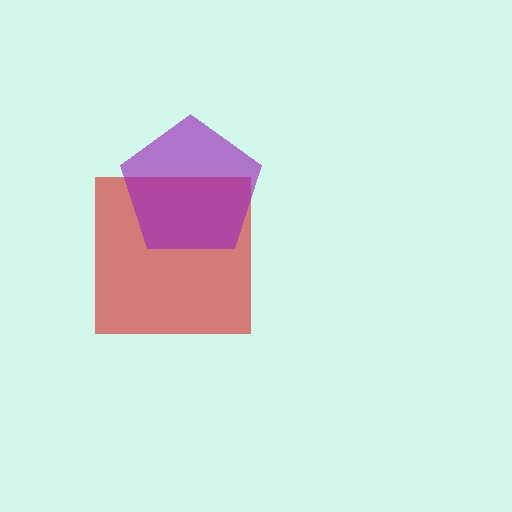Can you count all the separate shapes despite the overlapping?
Yes, there are 2 separate shapes.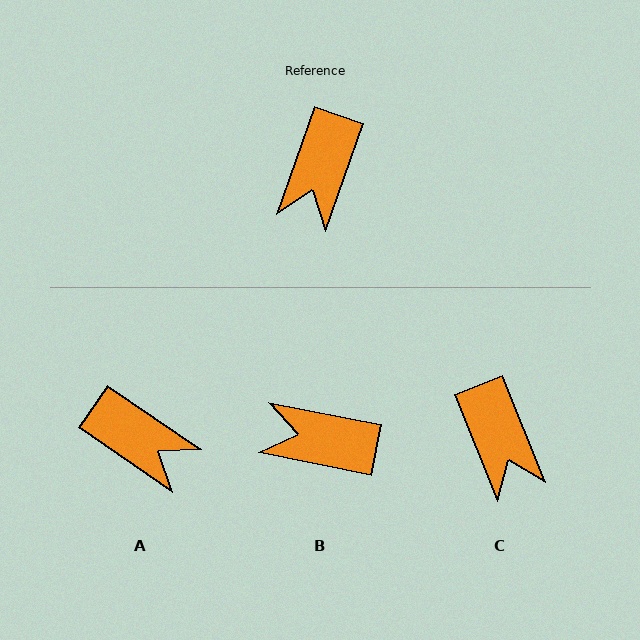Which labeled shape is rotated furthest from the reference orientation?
B, about 82 degrees away.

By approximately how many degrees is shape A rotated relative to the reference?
Approximately 75 degrees counter-clockwise.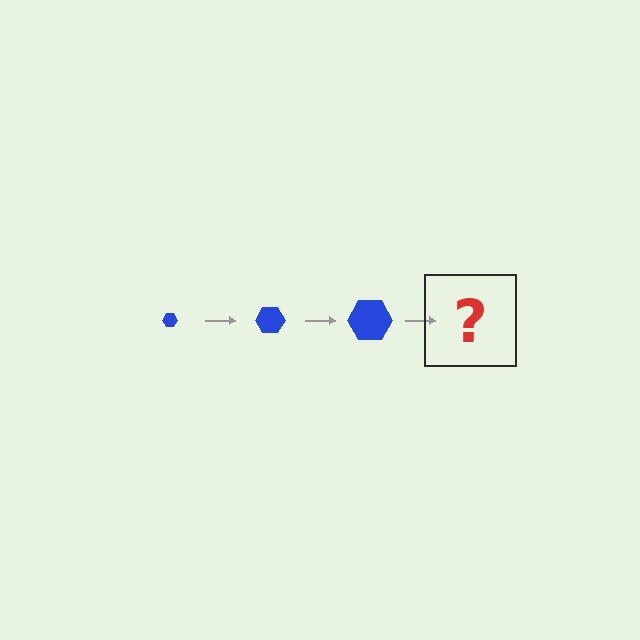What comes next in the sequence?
The next element should be a blue hexagon, larger than the previous one.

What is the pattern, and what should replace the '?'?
The pattern is that the hexagon gets progressively larger each step. The '?' should be a blue hexagon, larger than the previous one.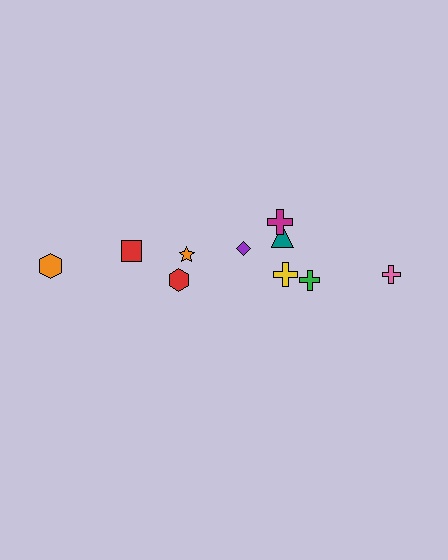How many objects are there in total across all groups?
There are 10 objects.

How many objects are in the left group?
There are 4 objects.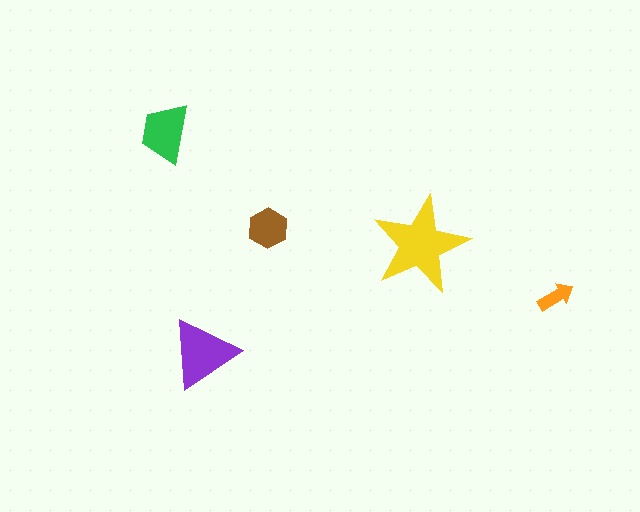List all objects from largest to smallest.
The yellow star, the purple triangle, the green trapezoid, the brown hexagon, the orange arrow.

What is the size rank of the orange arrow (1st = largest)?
5th.